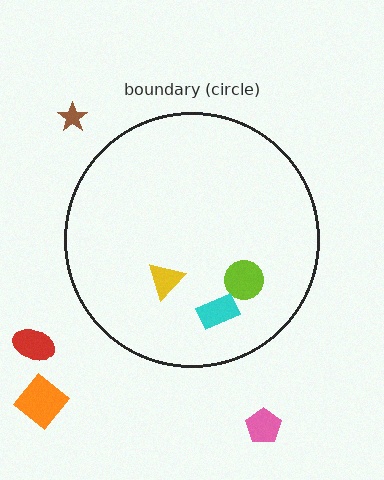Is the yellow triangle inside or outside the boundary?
Inside.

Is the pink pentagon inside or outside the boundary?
Outside.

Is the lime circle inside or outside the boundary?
Inside.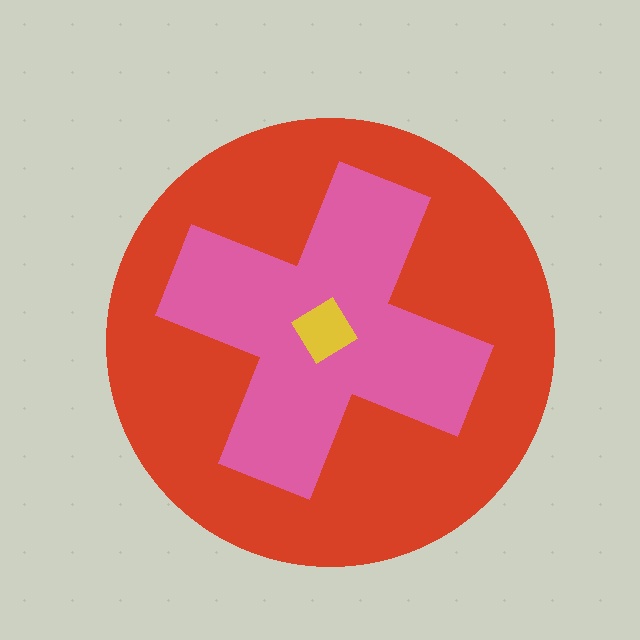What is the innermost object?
The yellow diamond.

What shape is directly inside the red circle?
The pink cross.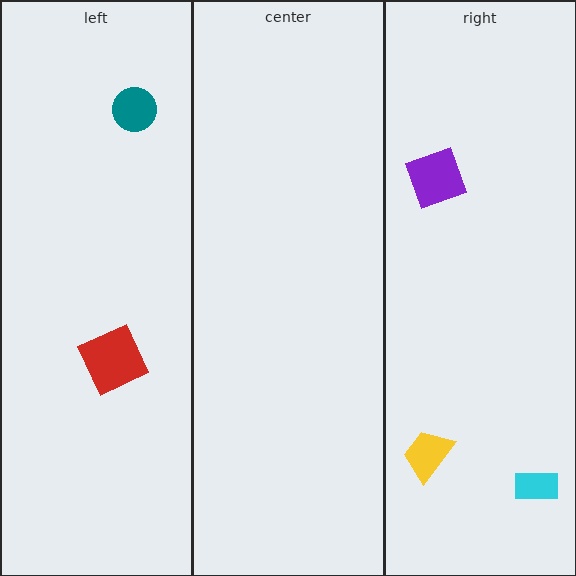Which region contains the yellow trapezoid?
The right region.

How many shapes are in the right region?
3.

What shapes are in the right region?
The yellow trapezoid, the purple diamond, the cyan rectangle.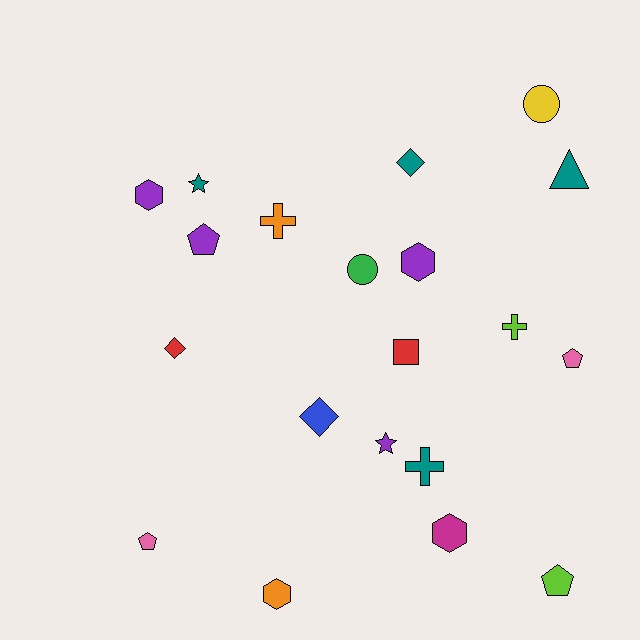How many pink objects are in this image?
There are 2 pink objects.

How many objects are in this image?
There are 20 objects.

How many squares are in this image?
There is 1 square.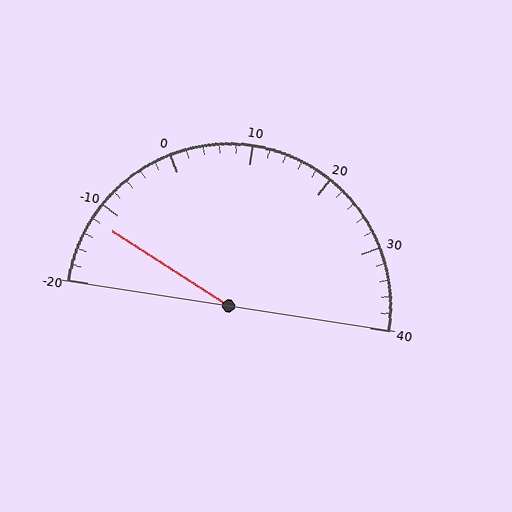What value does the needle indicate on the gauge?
The needle indicates approximately -12.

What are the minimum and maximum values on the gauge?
The gauge ranges from -20 to 40.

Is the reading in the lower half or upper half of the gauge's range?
The reading is in the lower half of the range (-20 to 40).